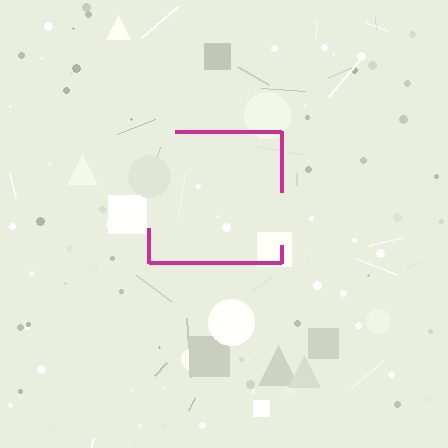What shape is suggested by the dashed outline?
The dashed outline suggests a square.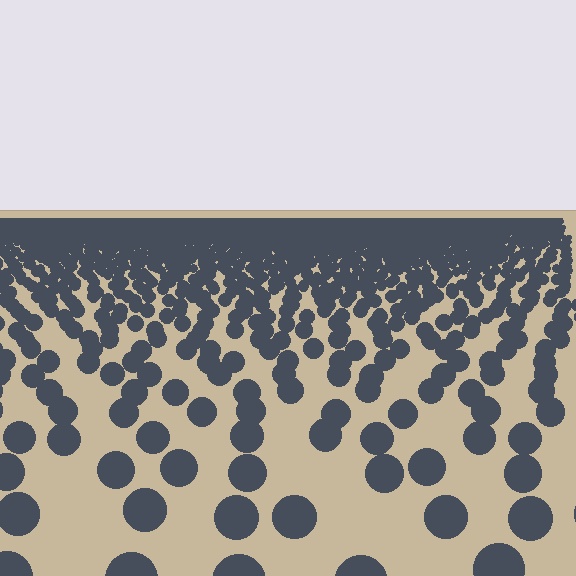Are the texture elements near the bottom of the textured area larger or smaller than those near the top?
Larger. Near the bottom, elements are closer to the viewer and appear at a bigger on-screen size.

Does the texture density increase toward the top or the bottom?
Density increases toward the top.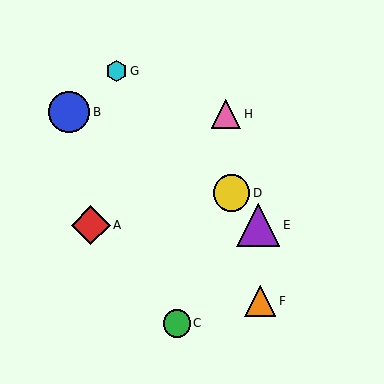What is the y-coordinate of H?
Object H is at y≈114.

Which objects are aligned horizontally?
Objects A, E are aligned horizontally.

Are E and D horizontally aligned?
No, E is at y≈225 and D is at y≈193.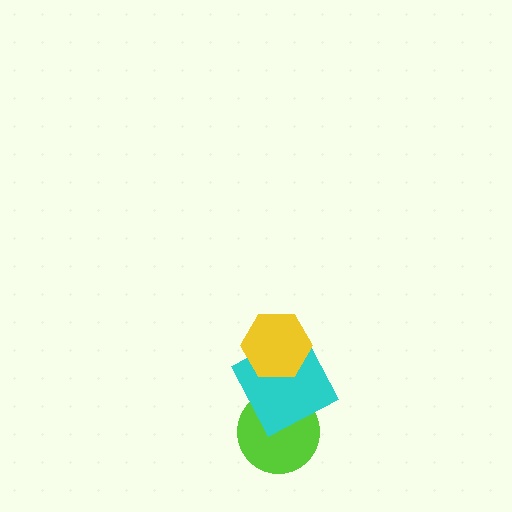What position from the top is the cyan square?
The cyan square is 2nd from the top.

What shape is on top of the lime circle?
The cyan square is on top of the lime circle.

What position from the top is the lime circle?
The lime circle is 3rd from the top.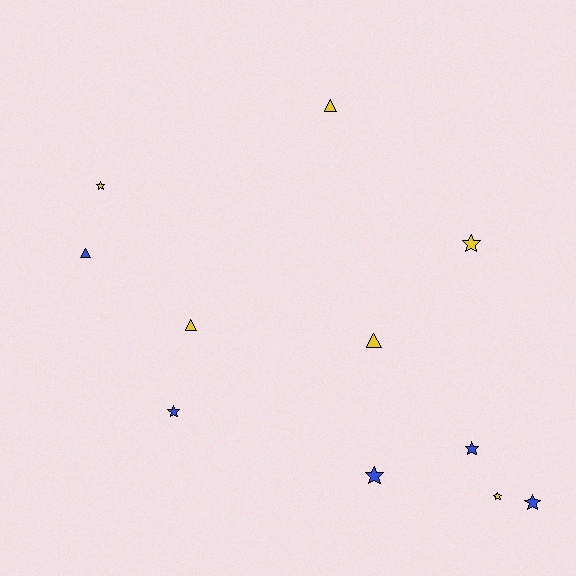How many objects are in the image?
There are 11 objects.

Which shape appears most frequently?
Star, with 7 objects.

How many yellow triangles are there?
There are 3 yellow triangles.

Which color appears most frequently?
Yellow, with 6 objects.